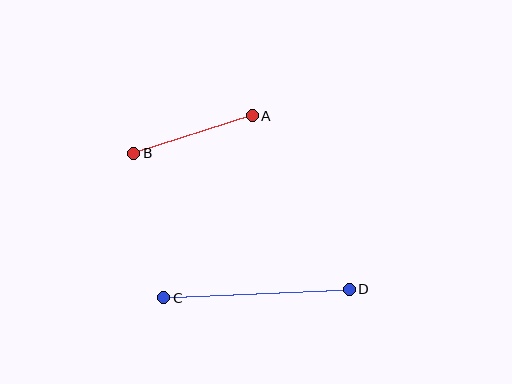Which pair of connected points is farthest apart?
Points C and D are farthest apart.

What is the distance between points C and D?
The distance is approximately 186 pixels.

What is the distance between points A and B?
The distance is approximately 124 pixels.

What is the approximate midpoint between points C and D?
The midpoint is at approximately (256, 294) pixels.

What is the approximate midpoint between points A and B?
The midpoint is at approximately (193, 135) pixels.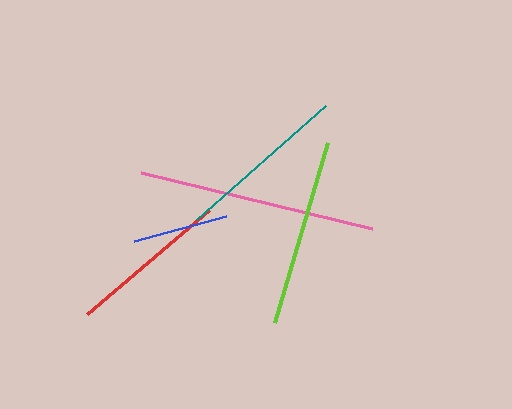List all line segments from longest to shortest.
From longest to shortest: pink, lime, teal, red, blue.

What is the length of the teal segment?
The teal segment is approximately 173 pixels long.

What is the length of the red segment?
The red segment is approximately 160 pixels long.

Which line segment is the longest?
The pink line is the longest at approximately 238 pixels.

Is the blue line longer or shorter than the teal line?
The teal line is longer than the blue line.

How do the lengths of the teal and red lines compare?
The teal and red lines are approximately the same length.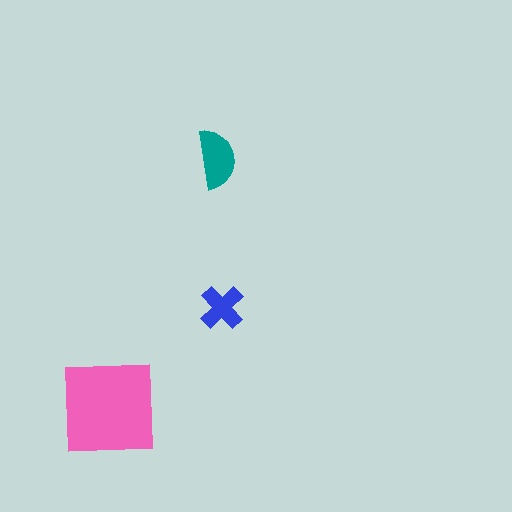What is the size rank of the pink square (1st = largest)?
1st.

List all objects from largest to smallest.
The pink square, the teal semicircle, the blue cross.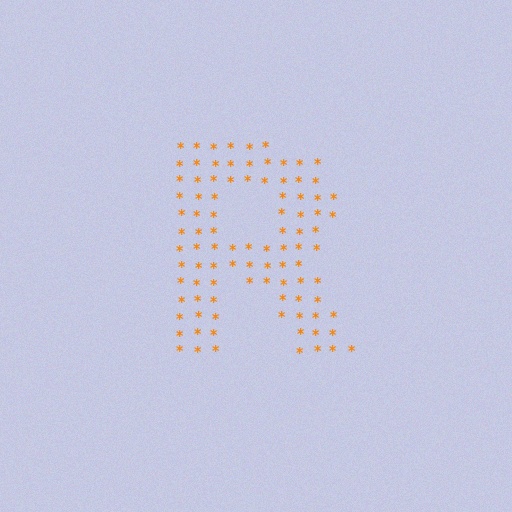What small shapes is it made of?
It is made of small asterisks.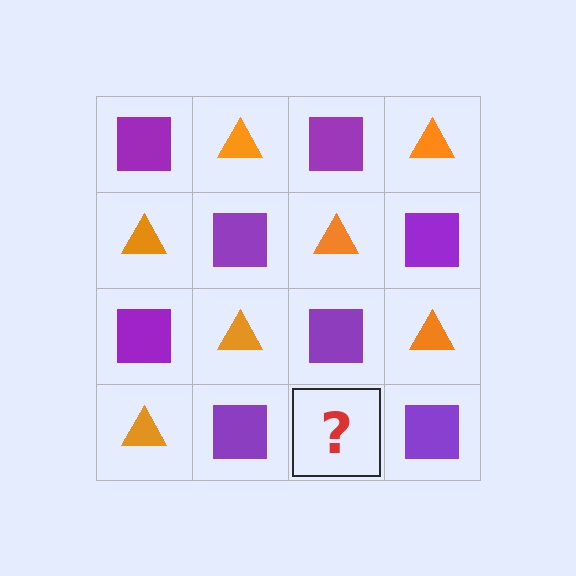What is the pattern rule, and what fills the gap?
The rule is that it alternates purple square and orange triangle in a checkerboard pattern. The gap should be filled with an orange triangle.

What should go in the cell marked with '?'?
The missing cell should contain an orange triangle.